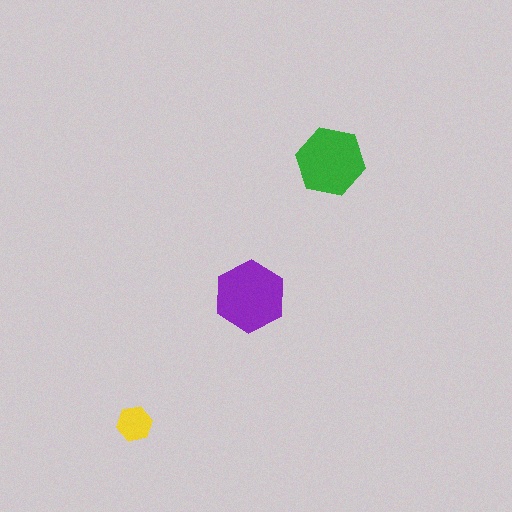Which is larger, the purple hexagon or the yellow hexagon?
The purple one.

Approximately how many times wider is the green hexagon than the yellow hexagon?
About 2 times wider.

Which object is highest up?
The green hexagon is topmost.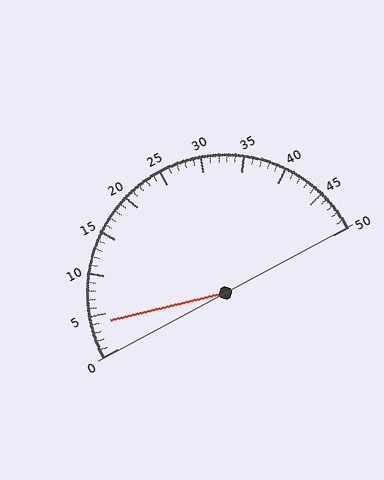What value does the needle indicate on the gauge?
The needle indicates approximately 4.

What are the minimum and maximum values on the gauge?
The gauge ranges from 0 to 50.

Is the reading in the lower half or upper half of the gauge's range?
The reading is in the lower half of the range (0 to 50).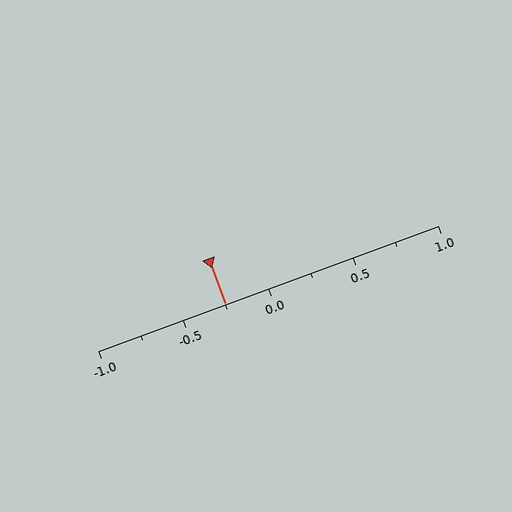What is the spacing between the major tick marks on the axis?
The major ticks are spaced 0.5 apart.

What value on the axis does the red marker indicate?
The marker indicates approximately -0.25.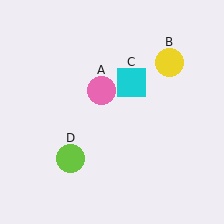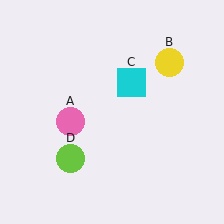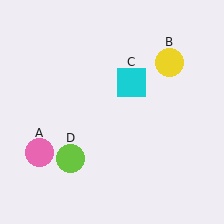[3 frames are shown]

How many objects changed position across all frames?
1 object changed position: pink circle (object A).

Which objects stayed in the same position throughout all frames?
Yellow circle (object B) and cyan square (object C) and lime circle (object D) remained stationary.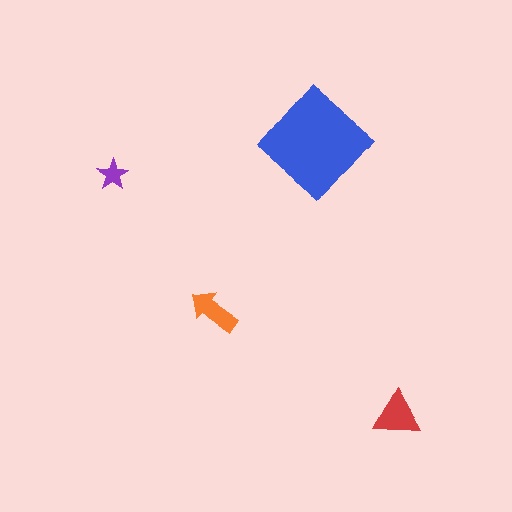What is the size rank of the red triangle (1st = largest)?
2nd.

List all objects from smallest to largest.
The purple star, the orange arrow, the red triangle, the blue diamond.